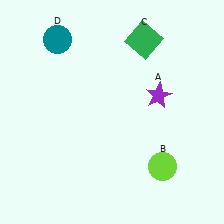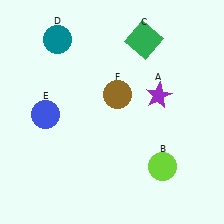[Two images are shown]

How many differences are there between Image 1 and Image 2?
There are 2 differences between the two images.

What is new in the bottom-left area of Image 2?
A blue circle (E) was added in the bottom-left area of Image 2.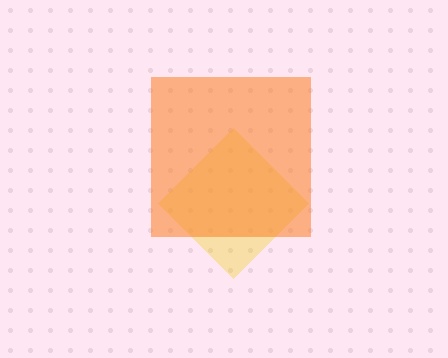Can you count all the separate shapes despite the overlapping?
Yes, there are 2 separate shapes.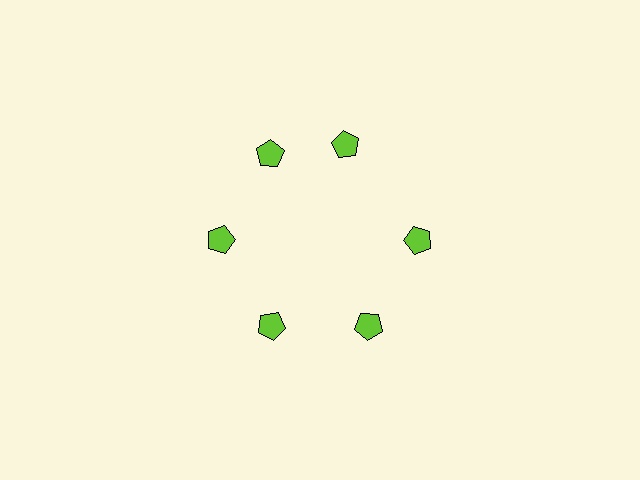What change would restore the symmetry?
The symmetry would be restored by rotating it back into even spacing with its neighbors so that all 6 pentagons sit at equal angles and equal distance from the center.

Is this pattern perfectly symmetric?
No. The 6 lime pentagons are arranged in a ring, but one element near the 1 o'clock position is rotated out of alignment along the ring, breaking the 6-fold rotational symmetry.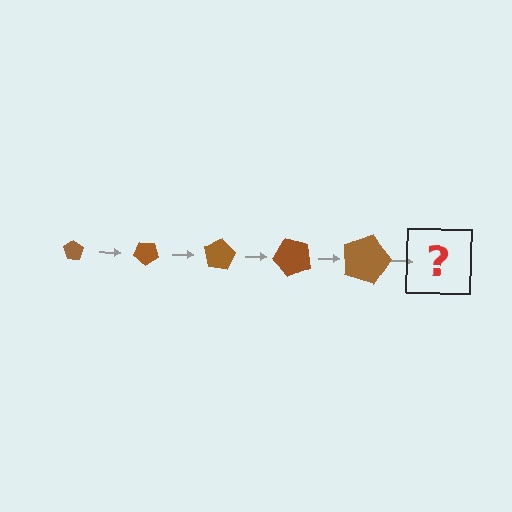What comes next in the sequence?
The next element should be a pentagon, larger than the previous one and rotated 200 degrees from the start.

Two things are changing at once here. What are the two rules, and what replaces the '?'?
The two rules are that the pentagon grows larger each step and it rotates 40 degrees each step. The '?' should be a pentagon, larger than the previous one and rotated 200 degrees from the start.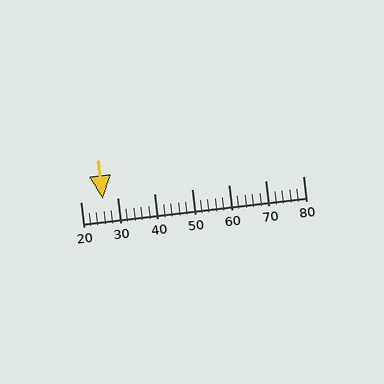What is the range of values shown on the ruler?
The ruler shows values from 20 to 80.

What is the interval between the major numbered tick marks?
The major tick marks are spaced 10 units apart.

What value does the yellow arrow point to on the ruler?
The yellow arrow points to approximately 26.